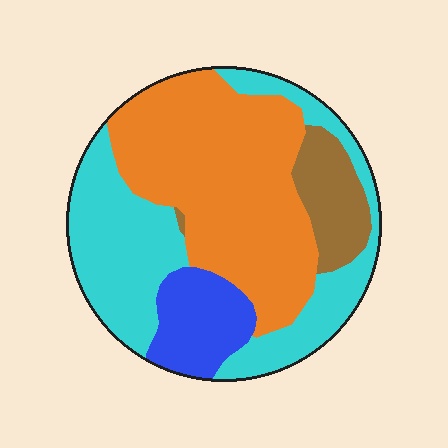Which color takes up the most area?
Orange, at roughly 45%.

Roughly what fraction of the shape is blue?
Blue takes up about one eighth (1/8) of the shape.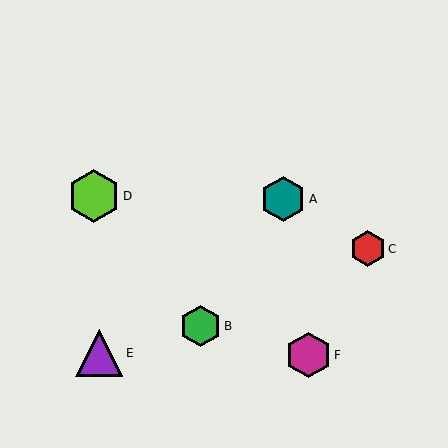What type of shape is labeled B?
Shape B is a green hexagon.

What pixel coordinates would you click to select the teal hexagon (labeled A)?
Click at (283, 199) to select the teal hexagon A.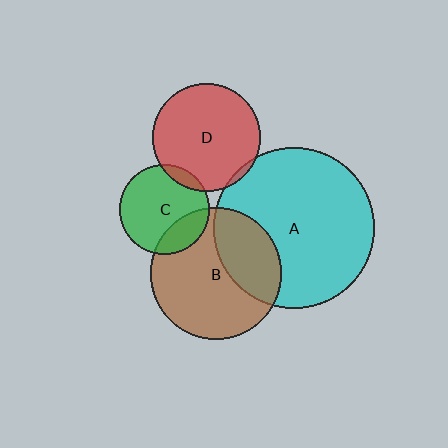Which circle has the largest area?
Circle A (cyan).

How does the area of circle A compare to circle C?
Approximately 3.2 times.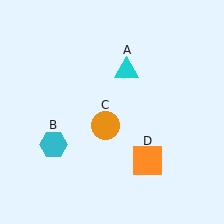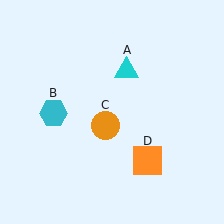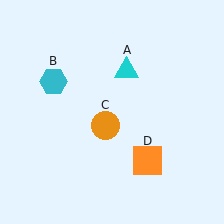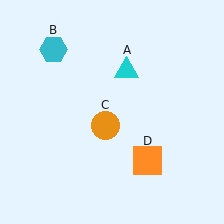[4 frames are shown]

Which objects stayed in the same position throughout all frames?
Cyan triangle (object A) and orange circle (object C) and orange square (object D) remained stationary.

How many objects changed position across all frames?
1 object changed position: cyan hexagon (object B).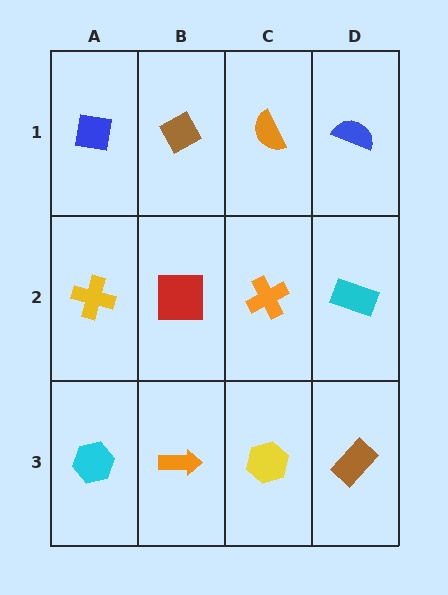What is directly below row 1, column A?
A yellow cross.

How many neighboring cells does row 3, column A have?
2.